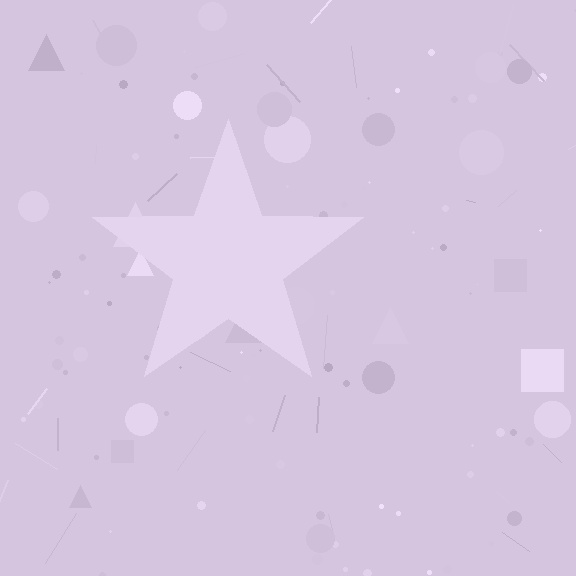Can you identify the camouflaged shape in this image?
The camouflaged shape is a star.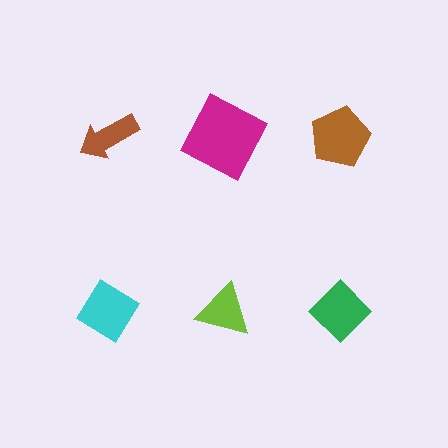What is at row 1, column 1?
A brown arrow.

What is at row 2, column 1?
A cyan diamond.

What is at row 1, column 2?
A magenta square.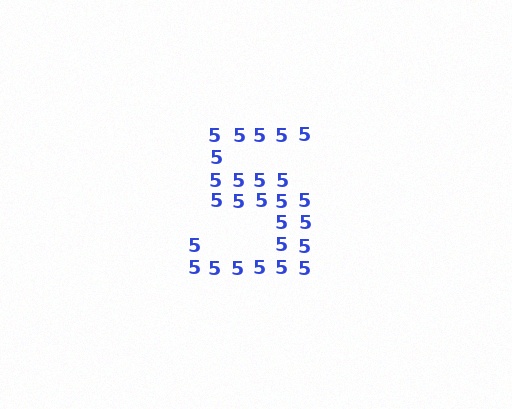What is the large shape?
The large shape is the digit 5.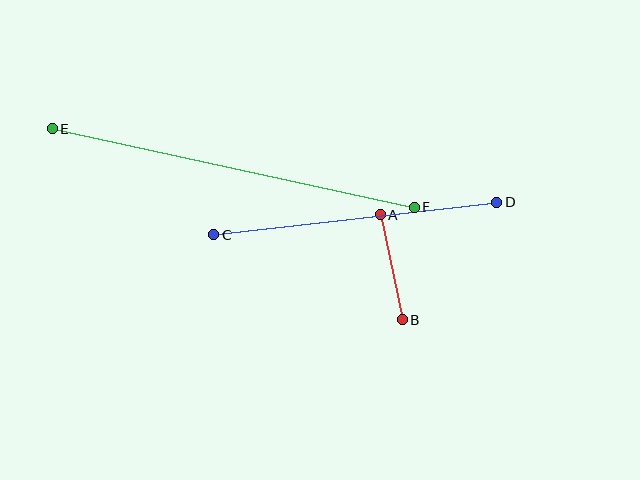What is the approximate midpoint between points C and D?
The midpoint is at approximately (355, 219) pixels.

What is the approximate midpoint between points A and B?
The midpoint is at approximately (391, 267) pixels.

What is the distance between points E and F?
The distance is approximately 370 pixels.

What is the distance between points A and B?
The distance is approximately 107 pixels.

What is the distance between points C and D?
The distance is approximately 285 pixels.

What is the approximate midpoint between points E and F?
The midpoint is at approximately (233, 168) pixels.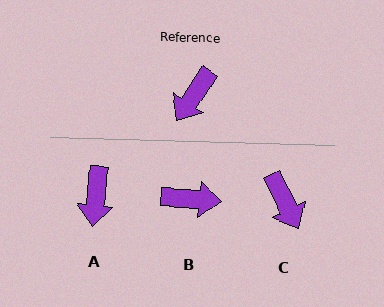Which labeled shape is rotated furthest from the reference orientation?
B, about 119 degrees away.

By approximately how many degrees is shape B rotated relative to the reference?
Approximately 119 degrees counter-clockwise.